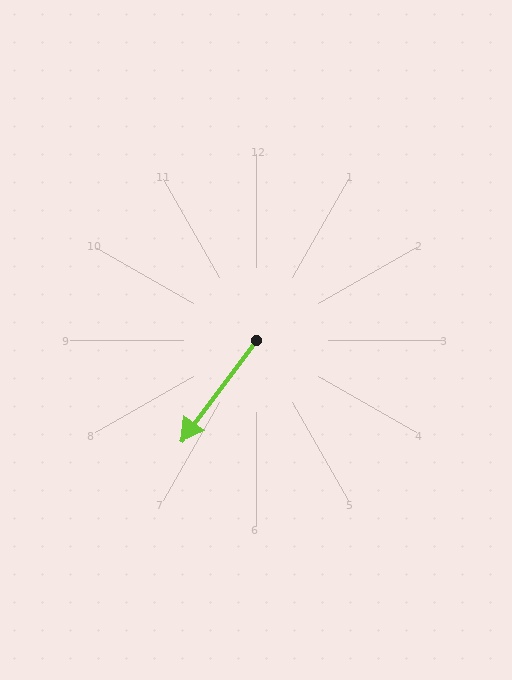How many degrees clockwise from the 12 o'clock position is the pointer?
Approximately 217 degrees.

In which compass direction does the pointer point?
Southwest.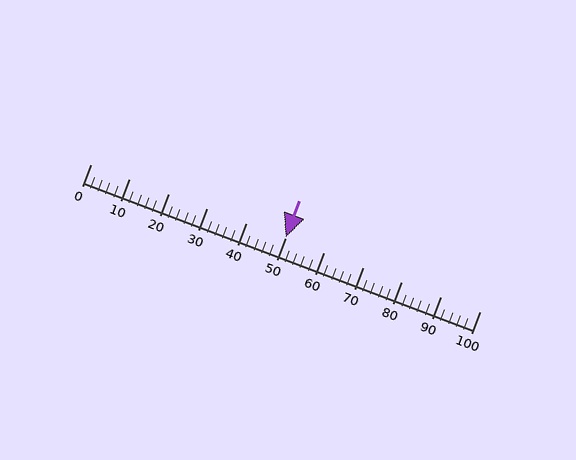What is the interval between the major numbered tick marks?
The major tick marks are spaced 10 units apart.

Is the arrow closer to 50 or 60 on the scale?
The arrow is closer to 50.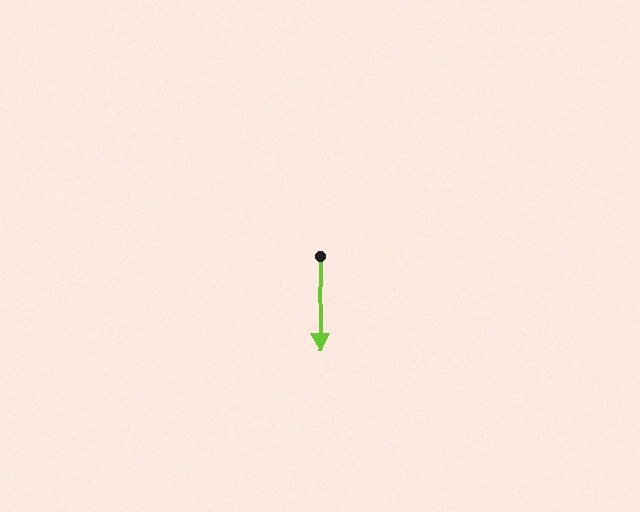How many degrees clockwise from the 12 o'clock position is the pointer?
Approximately 179 degrees.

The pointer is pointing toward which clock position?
Roughly 6 o'clock.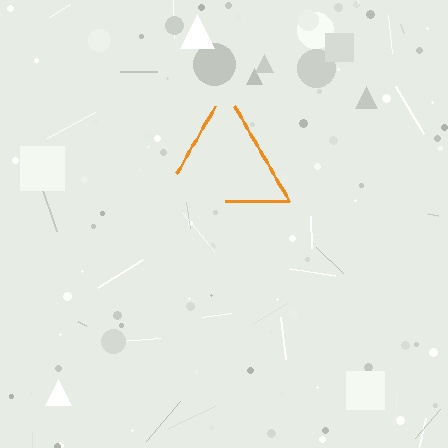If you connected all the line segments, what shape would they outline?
They would outline a triangle.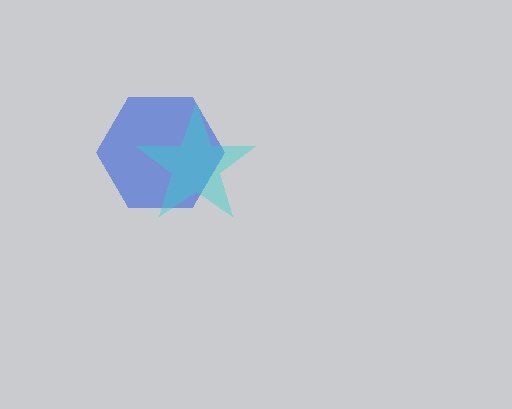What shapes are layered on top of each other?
The layered shapes are: a blue hexagon, a cyan star.